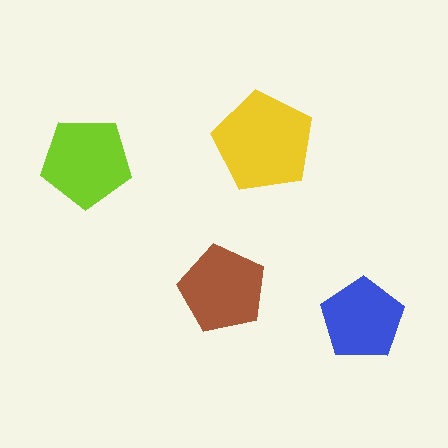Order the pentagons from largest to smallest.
the yellow one, the lime one, the brown one, the blue one.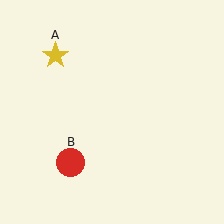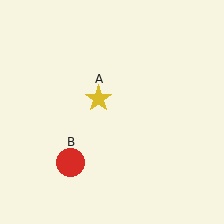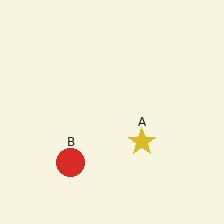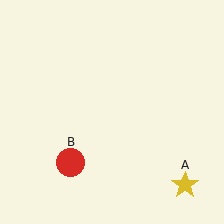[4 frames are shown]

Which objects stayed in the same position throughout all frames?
Red circle (object B) remained stationary.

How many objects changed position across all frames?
1 object changed position: yellow star (object A).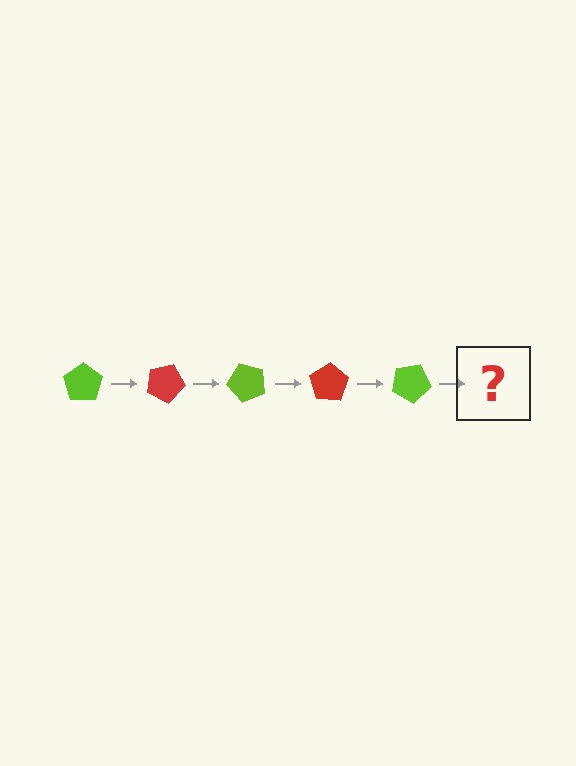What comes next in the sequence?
The next element should be a red pentagon, rotated 125 degrees from the start.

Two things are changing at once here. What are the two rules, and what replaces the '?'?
The two rules are that it rotates 25 degrees each step and the color cycles through lime and red. The '?' should be a red pentagon, rotated 125 degrees from the start.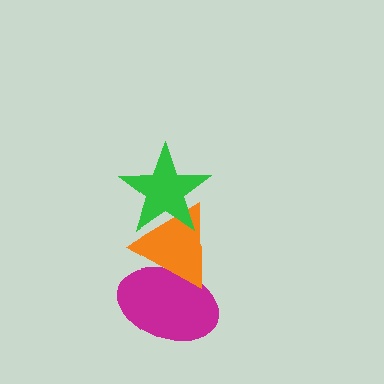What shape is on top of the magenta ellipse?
The orange triangle is on top of the magenta ellipse.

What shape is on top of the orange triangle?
The green star is on top of the orange triangle.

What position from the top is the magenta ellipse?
The magenta ellipse is 3rd from the top.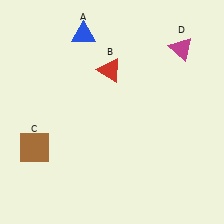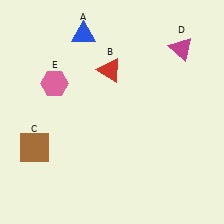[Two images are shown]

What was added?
A pink hexagon (E) was added in Image 2.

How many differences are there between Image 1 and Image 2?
There is 1 difference between the two images.